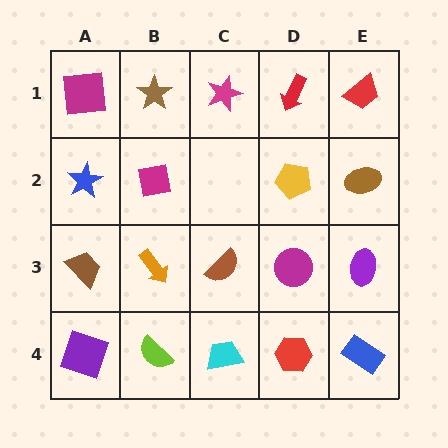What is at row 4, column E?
A blue rectangle.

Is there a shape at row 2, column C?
No, that cell is empty.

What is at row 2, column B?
A magenta square.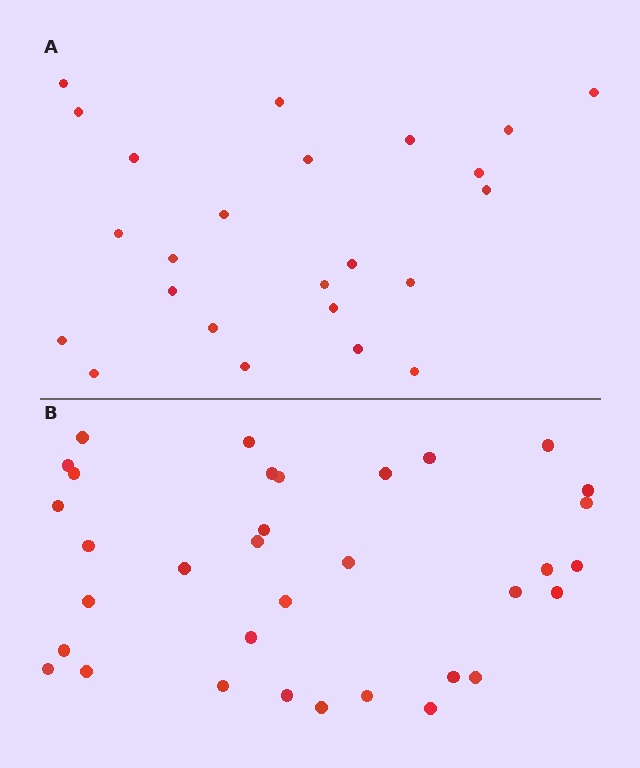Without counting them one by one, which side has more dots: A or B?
Region B (the bottom region) has more dots.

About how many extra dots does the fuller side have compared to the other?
Region B has roughly 10 or so more dots than region A.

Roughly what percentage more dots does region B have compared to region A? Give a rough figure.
About 40% more.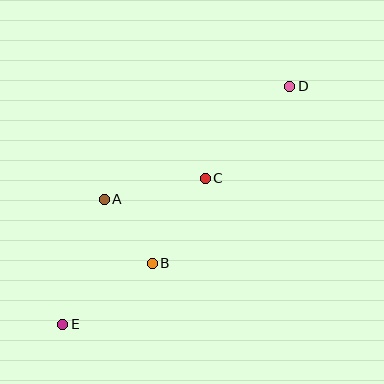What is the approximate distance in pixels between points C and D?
The distance between C and D is approximately 125 pixels.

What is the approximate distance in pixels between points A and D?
The distance between A and D is approximately 217 pixels.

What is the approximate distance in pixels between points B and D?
The distance between B and D is approximately 224 pixels.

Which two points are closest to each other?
Points A and B are closest to each other.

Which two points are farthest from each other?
Points D and E are farthest from each other.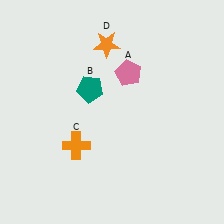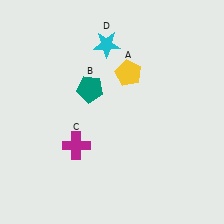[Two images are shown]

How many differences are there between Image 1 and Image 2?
There are 3 differences between the two images.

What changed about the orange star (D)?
In Image 1, D is orange. In Image 2, it changed to cyan.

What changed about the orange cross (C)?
In Image 1, C is orange. In Image 2, it changed to magenta.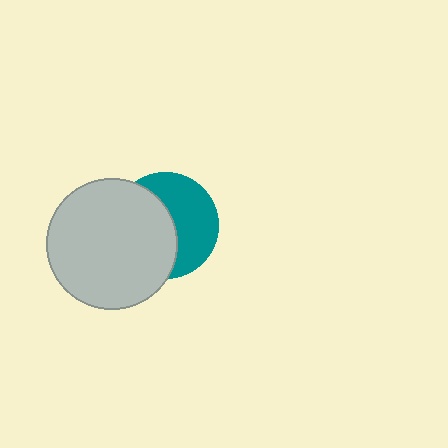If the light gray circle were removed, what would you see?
You would see the complete teal circle.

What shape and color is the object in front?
The object in front is a light gray circle.